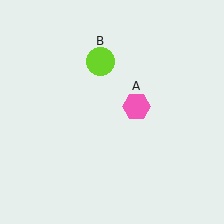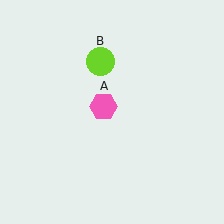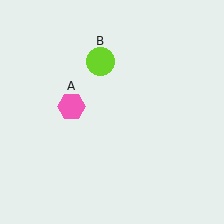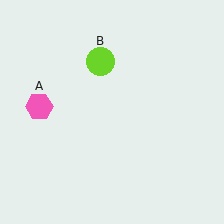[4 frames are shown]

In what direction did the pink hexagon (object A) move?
The pink hexagon (object A) moved left.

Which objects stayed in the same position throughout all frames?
Lime circle (object B) remained stationary.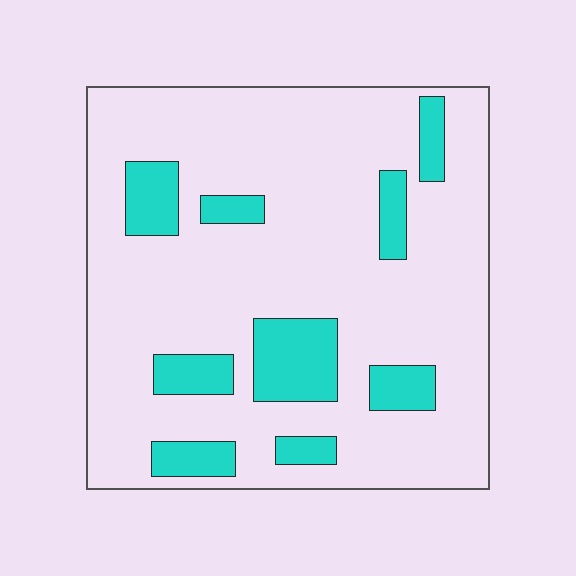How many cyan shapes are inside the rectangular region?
9.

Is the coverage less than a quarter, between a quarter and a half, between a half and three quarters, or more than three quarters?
Less than a quarter.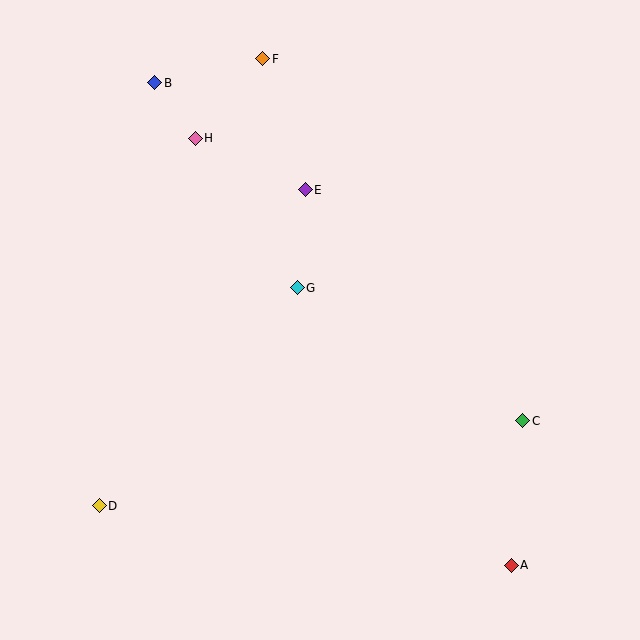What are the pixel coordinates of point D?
Point D is at (99, 506).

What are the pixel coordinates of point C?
Point C is at (523, 421).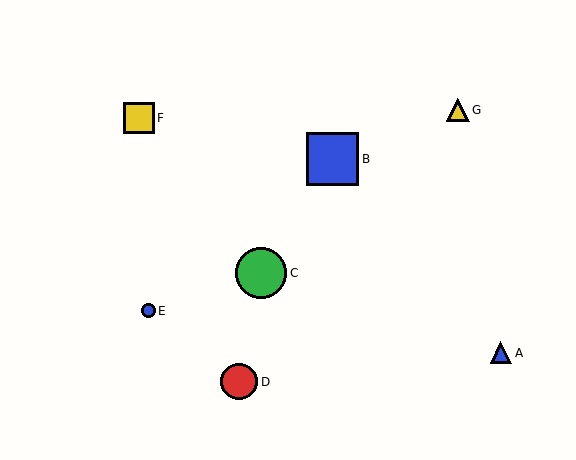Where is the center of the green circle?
The center of the green circle is at (261, 273).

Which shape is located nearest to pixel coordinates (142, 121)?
The yellow square (labeled F) at (139, 118) is nearest to that location.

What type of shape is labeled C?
Shape C is a green circle.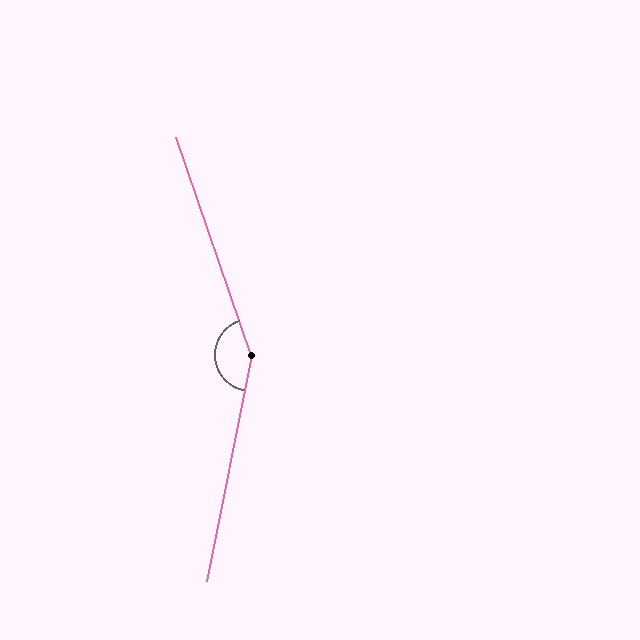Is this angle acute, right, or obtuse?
It is obtuse.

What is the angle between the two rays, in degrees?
Approximately 150 degrees.